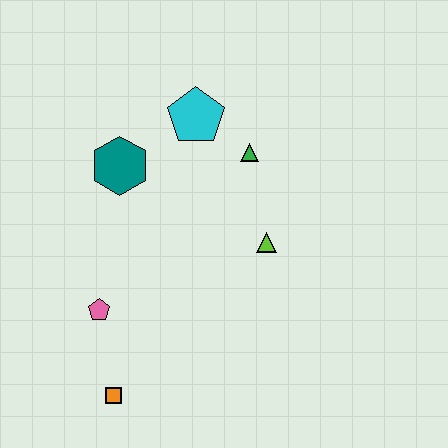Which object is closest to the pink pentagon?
The orange square is closest to the pink pentagon.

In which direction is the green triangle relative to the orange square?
The green triangle is above the orange square.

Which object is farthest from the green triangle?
The orange square is farthest from the green triangle.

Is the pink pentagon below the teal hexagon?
Yes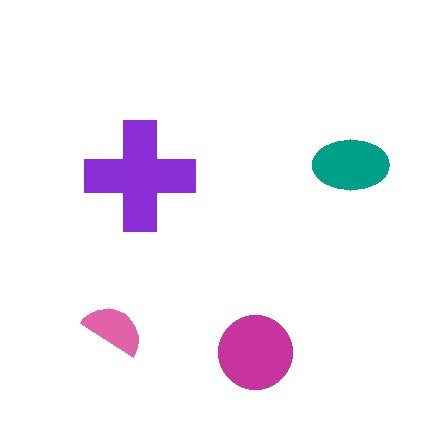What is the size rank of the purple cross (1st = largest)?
1st.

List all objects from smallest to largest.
The pink semicircle, the teal ellipse, the magenta circle, the purple cross.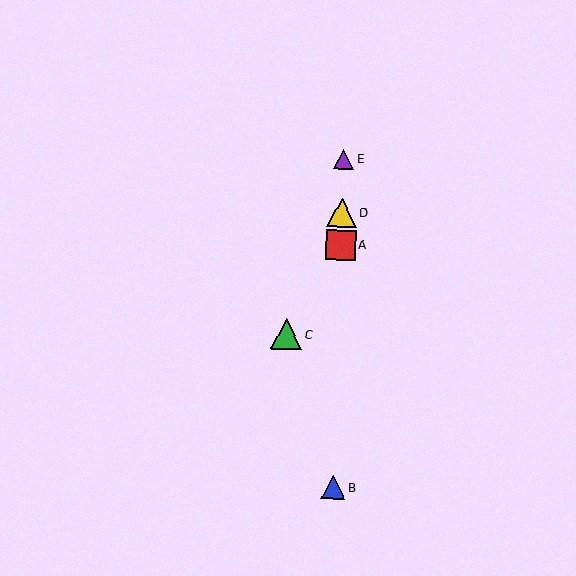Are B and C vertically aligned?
No, B is at x≈333 and C is at x≈286.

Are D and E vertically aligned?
Yes, both are at x≈342.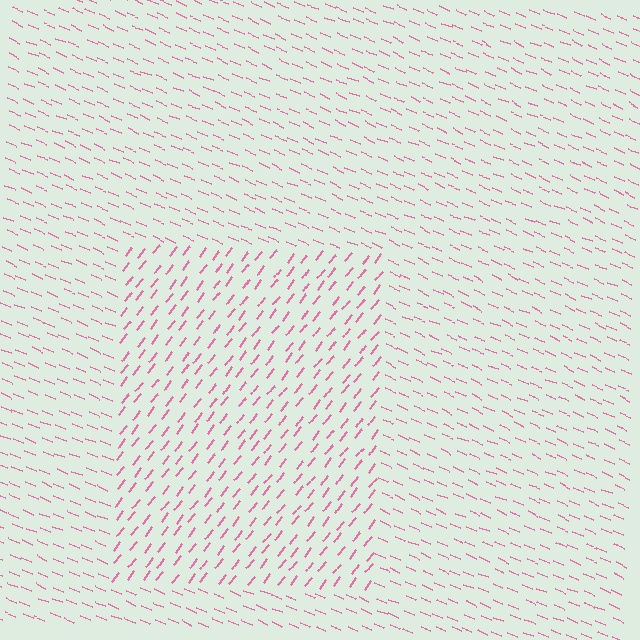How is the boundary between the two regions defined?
The boundary is defined purely by a change in line orientation (approximately 75 degrees difference). All lines are the same color and thickness.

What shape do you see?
I see a rectangle.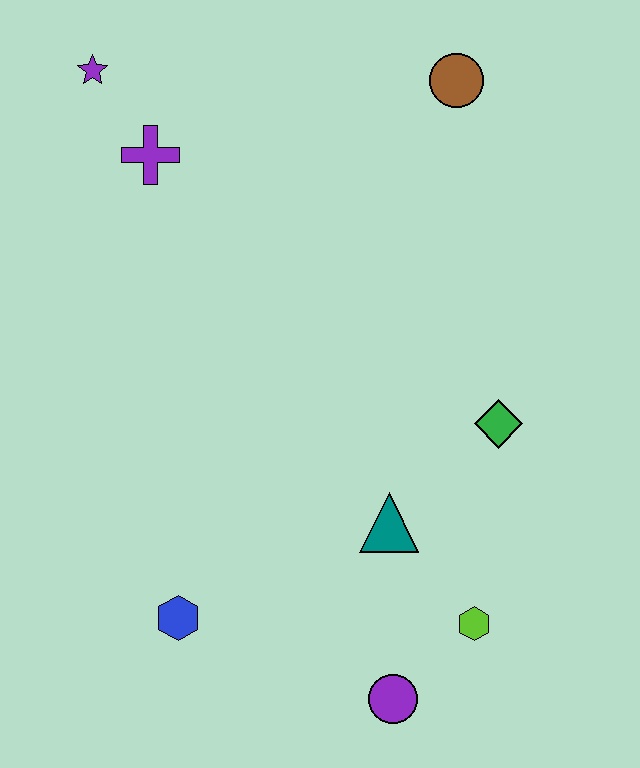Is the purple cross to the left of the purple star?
No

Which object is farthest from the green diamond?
The purple star is farthest from the green diamond.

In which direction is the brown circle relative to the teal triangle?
The brown circle is above the teal triangle.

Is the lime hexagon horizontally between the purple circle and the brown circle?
No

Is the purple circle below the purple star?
Yes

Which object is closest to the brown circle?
The purple cross is closest to the brown circle.